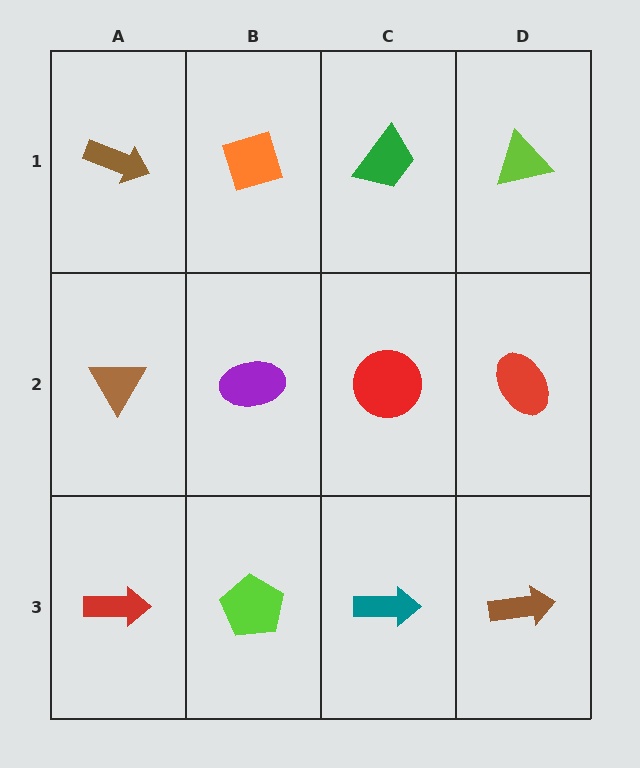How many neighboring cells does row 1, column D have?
2.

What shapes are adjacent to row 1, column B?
A purple ellipse (row 2, column B), a brown arrow (row 1, column A), a green trapezoid (row 1, column C).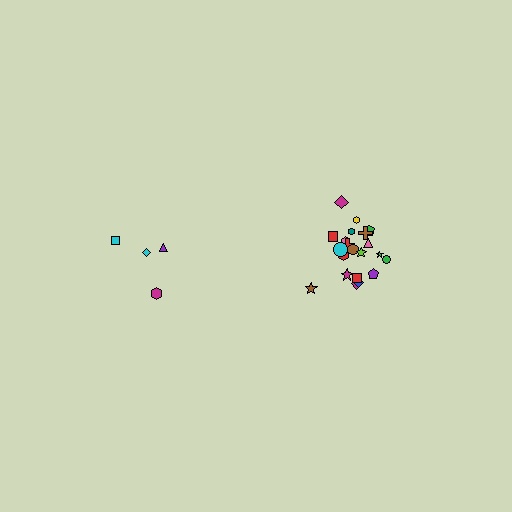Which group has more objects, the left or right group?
The right group.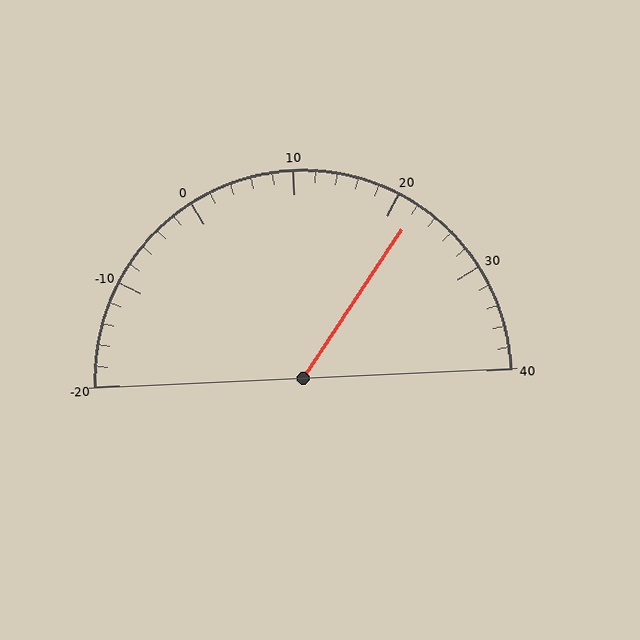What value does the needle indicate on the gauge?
The needle indicates approximately 22.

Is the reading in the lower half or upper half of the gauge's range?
The reading is in the upper half of the range (-20 to 40).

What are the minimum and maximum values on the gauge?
The gauge ranges from -20 to 40.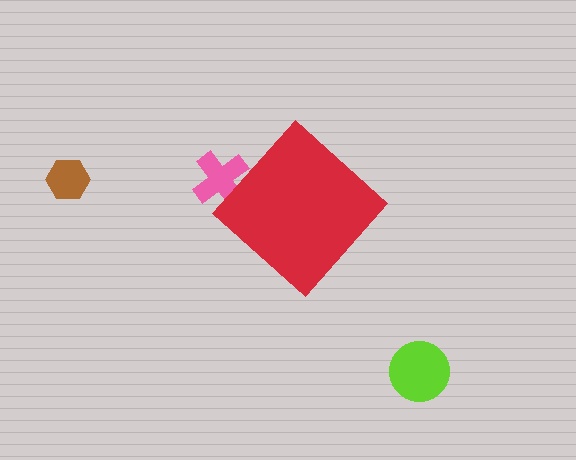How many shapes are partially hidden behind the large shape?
1 shape is partially hidden.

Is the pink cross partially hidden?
Yes, the pink cross is partially hidden behind the red diamond.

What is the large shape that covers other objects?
A red diamond.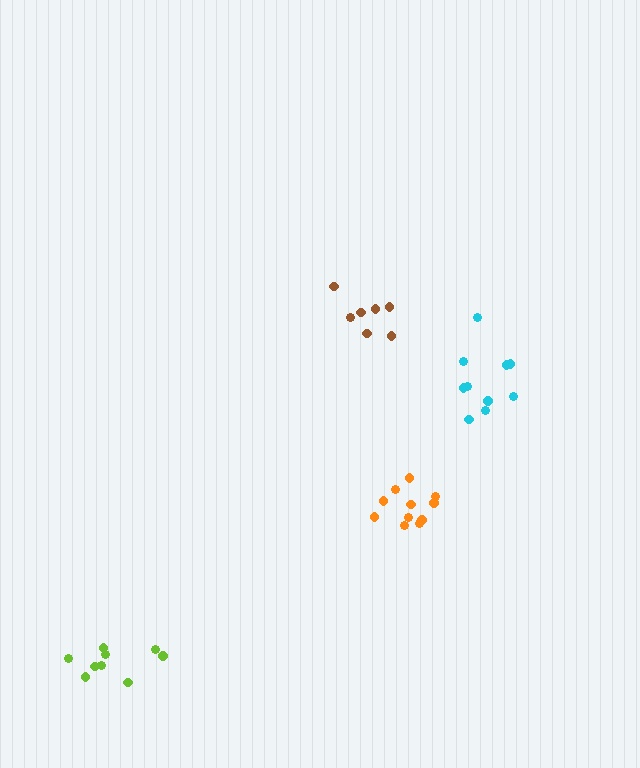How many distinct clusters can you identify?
There are 4 distinct clusters.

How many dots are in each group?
Group 1: 11 dots, Group 2: 10 dots, Group 3: 7 dots, Group 4: 9 dots (37 total).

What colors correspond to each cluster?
The clusters are colored: orange, cyan, brown, lime.